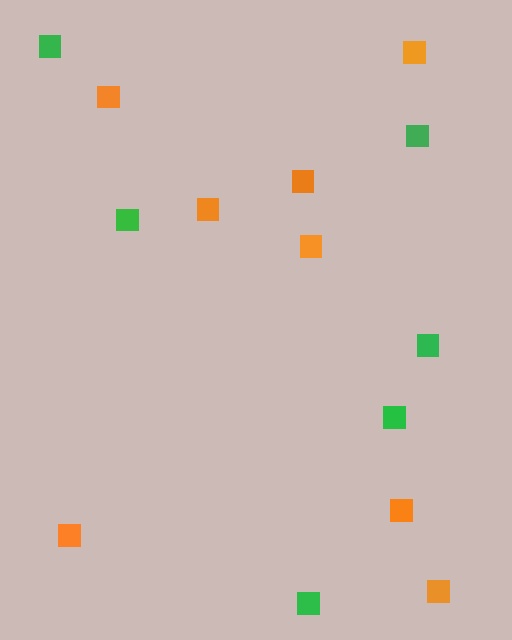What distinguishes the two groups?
There are 2 groups: one group of orange squares (8) and one group of green squares (6).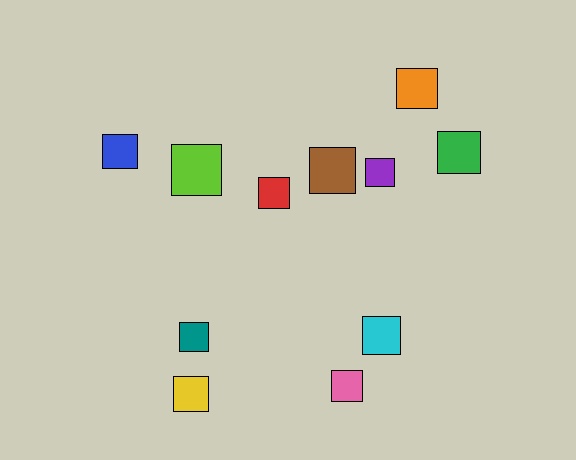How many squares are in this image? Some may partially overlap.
There are 11 squares.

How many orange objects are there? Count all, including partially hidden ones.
There is 1 orange object.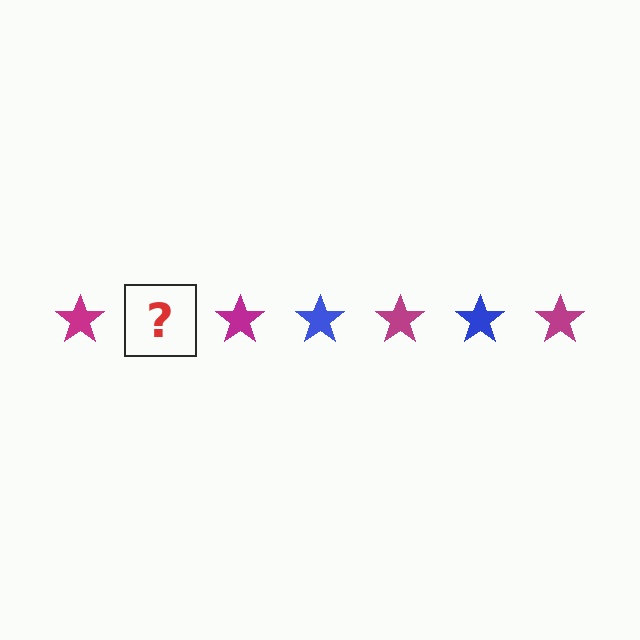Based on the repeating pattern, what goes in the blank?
The blank should be a blue star.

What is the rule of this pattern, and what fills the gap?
The rule is that the pattern cycles through magenta, blue stars. The gap should be filled with a blue star.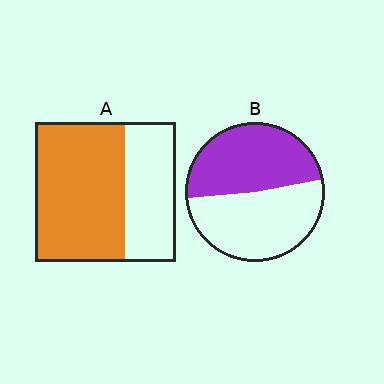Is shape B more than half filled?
Roughly half.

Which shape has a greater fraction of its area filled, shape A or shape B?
Shape A.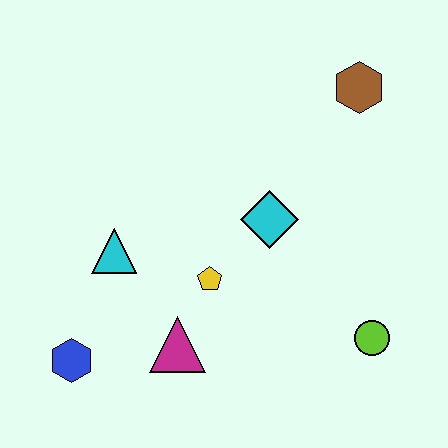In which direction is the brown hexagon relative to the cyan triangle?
The brown hexagon is to the right of the cyan triangle.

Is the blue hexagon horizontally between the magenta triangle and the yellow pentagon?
No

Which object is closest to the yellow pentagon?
The magenta triangle is closest to the yellow pentagon.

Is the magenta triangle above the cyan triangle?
No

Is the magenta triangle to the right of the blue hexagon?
Yes